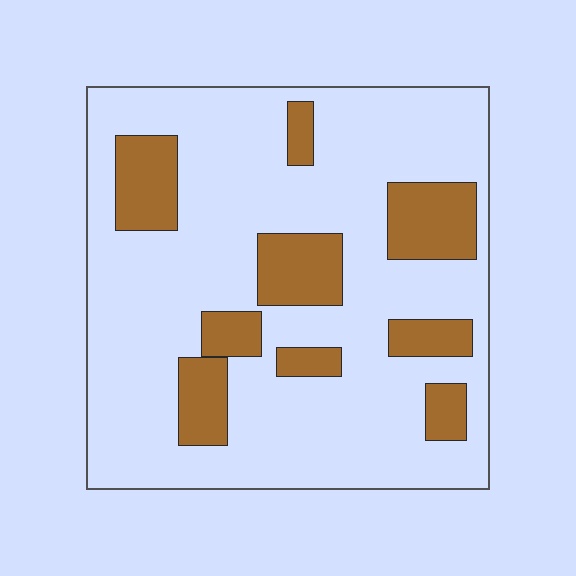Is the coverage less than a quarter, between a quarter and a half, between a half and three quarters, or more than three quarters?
Less than a quarter.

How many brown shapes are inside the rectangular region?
9.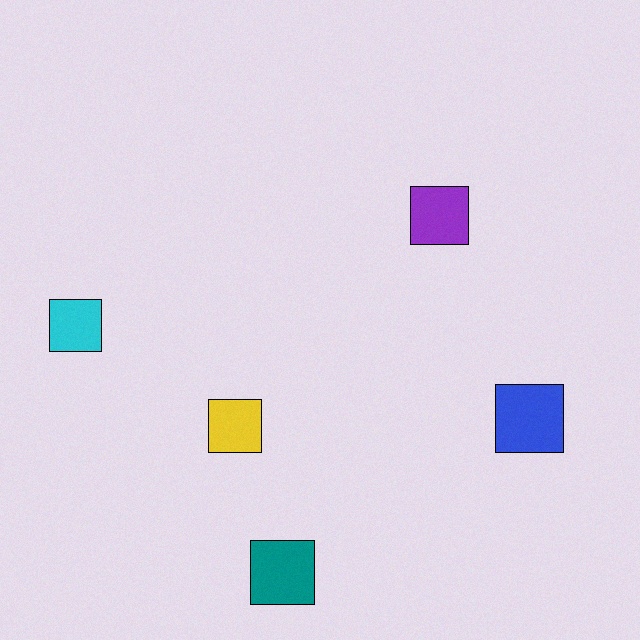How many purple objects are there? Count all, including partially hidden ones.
There is 1 purple object.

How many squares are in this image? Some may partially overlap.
There are 5 squares.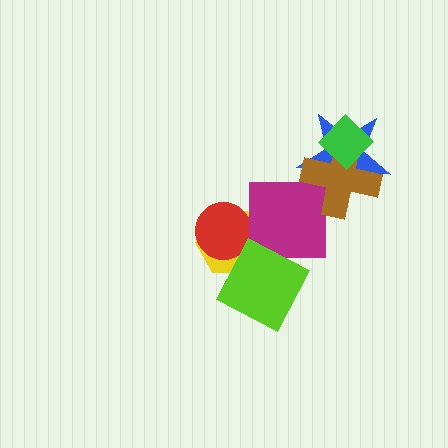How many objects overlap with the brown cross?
3 objects overlap with the brown cross.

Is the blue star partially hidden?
Yes, it is partially covered by another shape.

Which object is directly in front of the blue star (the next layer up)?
The brown cross is directly in front of the blue star.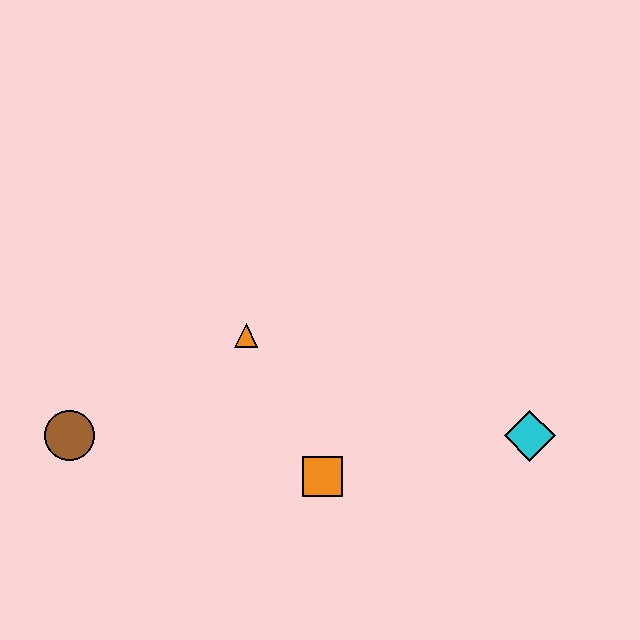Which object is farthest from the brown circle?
The cyan diamond is farthest from the brown circle.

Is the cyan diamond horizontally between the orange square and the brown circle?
No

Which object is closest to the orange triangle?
The orange square is closest to the orange triangle.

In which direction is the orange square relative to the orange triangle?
The orange square is below the orange triangle.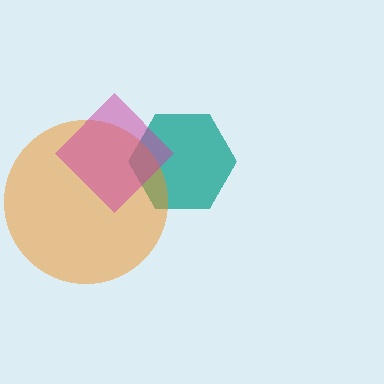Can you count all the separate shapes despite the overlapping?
Yes, there are 3 separate shapes.